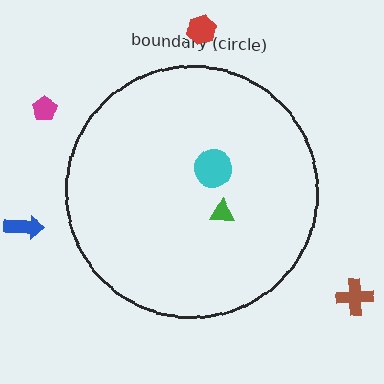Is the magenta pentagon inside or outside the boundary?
Outside.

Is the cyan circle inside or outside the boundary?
Inside.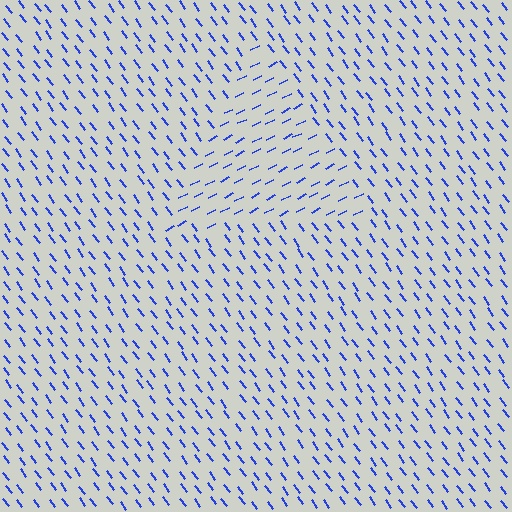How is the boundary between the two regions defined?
The boundary is defined purely by a change in line orientation (approximately 81 degrees difference). All lines are the same color and thickness.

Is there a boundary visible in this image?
Yes, there is a texture boundary formed by a change in line orientation.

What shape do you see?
I see a triangle.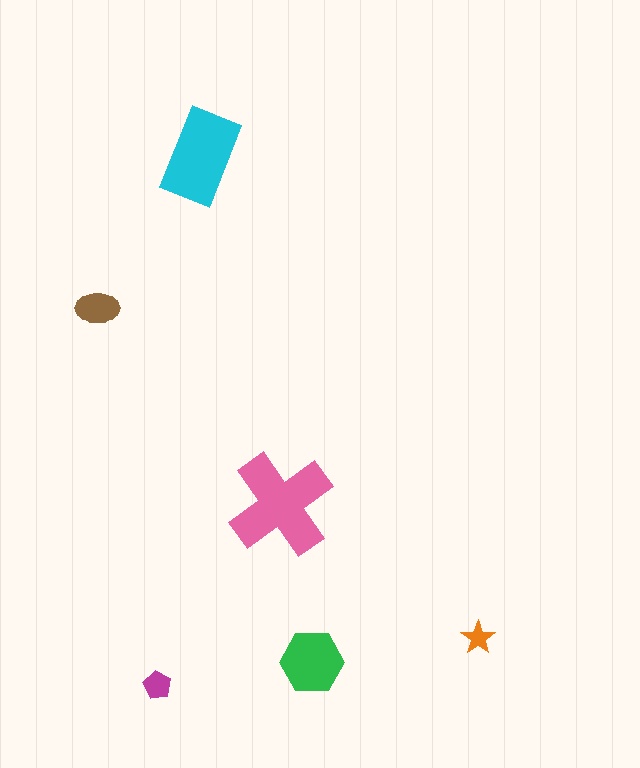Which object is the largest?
The pink cross.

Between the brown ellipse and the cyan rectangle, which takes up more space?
The cyan rectangle.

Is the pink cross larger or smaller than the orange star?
Larger.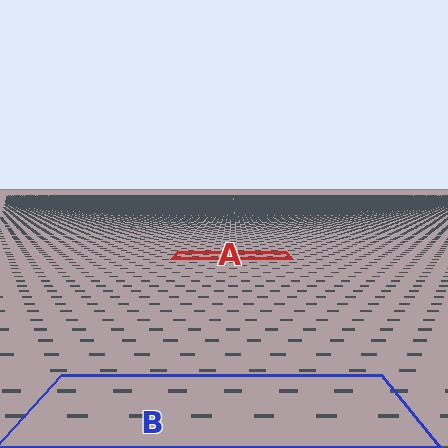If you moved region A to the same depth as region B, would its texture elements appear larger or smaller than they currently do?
They would appear larger. At a closer depth, the same texture elements are projected at a bigger on-screen size.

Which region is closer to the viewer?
Region B is closer. The texture elements there are larger and more spread out.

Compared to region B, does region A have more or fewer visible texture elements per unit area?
Region A has more texture elements per unit area — they are packed more densely because it is farther away.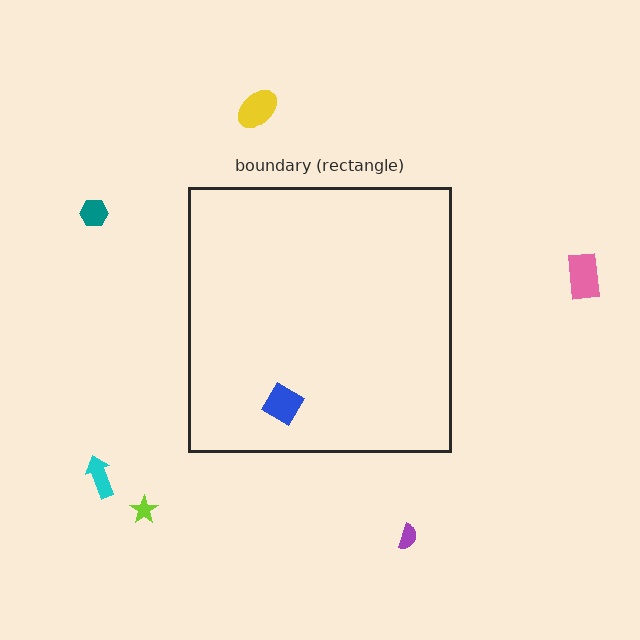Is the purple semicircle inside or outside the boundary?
Outside.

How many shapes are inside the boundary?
1 inside, 6 outside.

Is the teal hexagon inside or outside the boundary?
Outside.